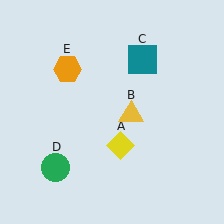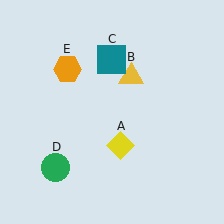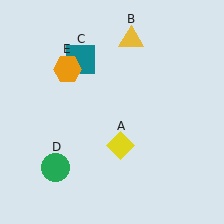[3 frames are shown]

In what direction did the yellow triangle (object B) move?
The yellow triangle (object B) moved up.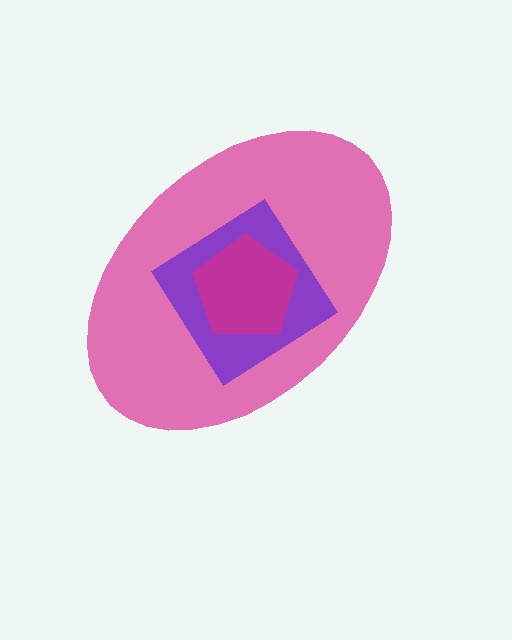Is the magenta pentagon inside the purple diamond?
Yes.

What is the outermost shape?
The pink ellipse.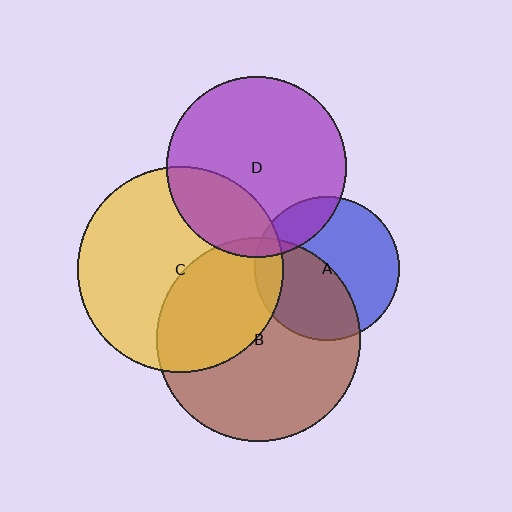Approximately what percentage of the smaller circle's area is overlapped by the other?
Approximately 40%.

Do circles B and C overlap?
Yes.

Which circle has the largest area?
Circle C (yellow).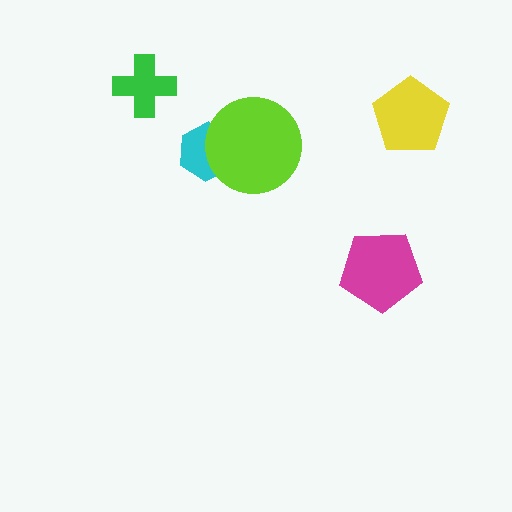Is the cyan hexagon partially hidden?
Yes, it is partially covered by another shape.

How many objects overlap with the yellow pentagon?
0 objects overlap with the yellow pentagon.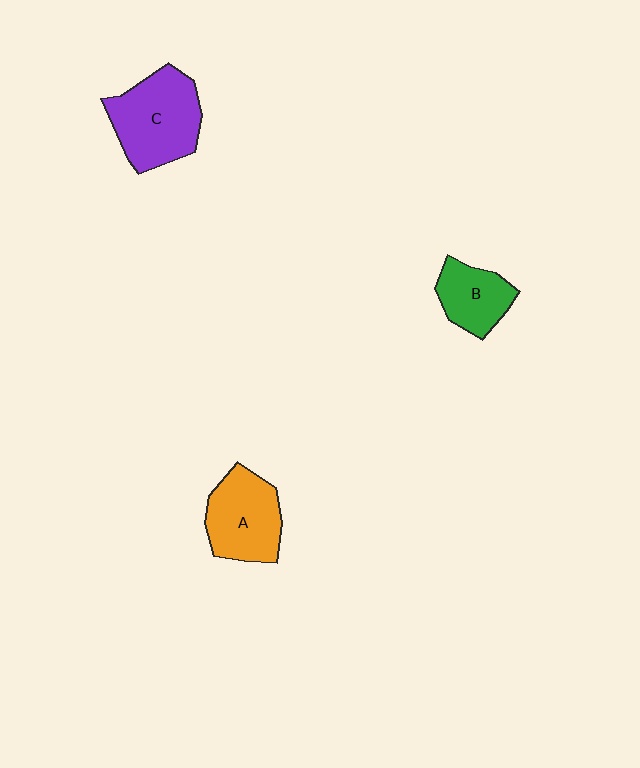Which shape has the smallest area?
Shape B (green).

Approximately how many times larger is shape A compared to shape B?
Approximately 1.4 times.